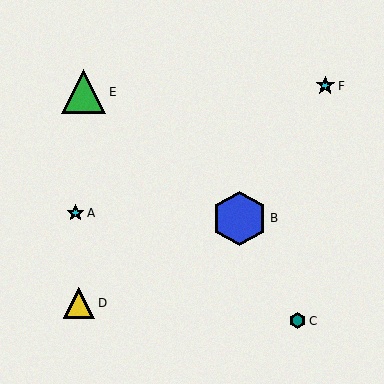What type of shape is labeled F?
Shape F is a cyan star.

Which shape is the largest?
The blue hexagon (labeled B) is the largest.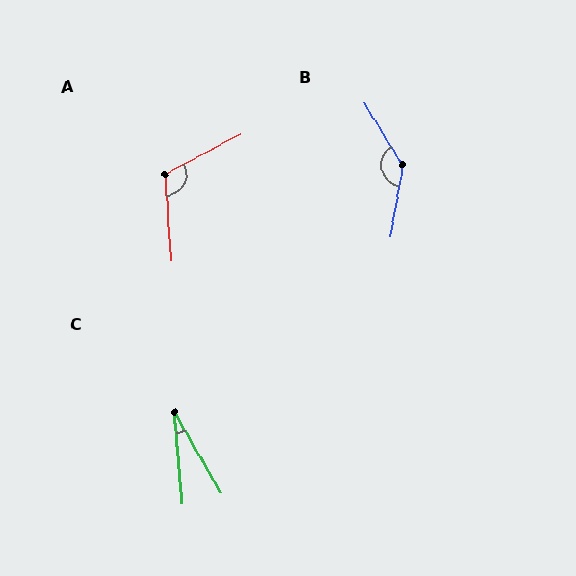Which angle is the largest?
B, at approximately 139 degrees.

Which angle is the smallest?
C, at approximately 25 degrees.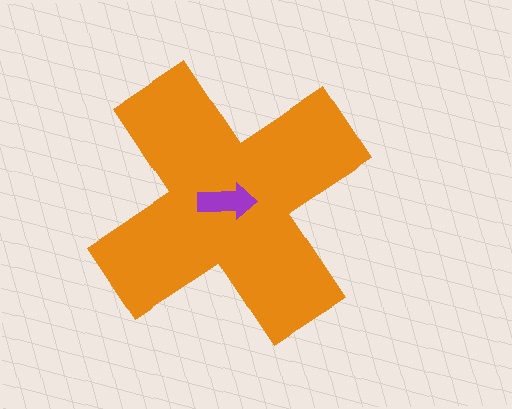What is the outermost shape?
The orange cross.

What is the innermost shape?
The purple arrow.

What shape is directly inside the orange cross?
The purple arrow.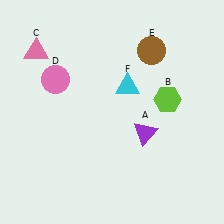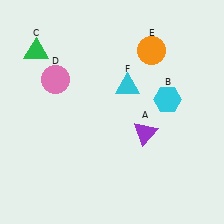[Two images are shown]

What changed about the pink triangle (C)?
In Image 1, C is pink. In Image 2, it changed to green.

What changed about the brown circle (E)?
In Image 1, E is brown. In Image 2, it changed to orange.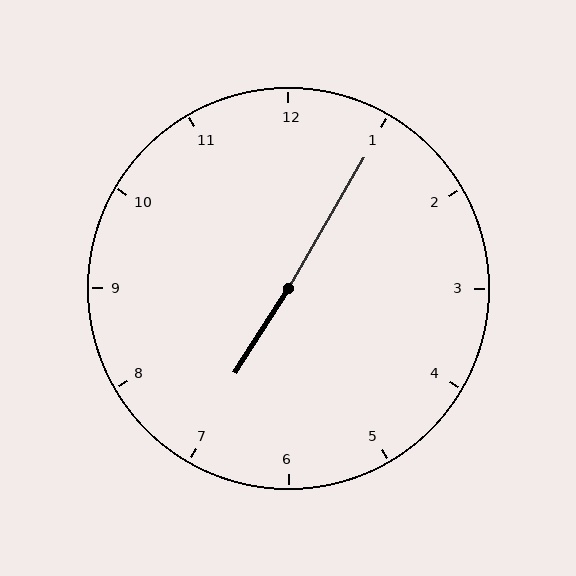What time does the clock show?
7:05.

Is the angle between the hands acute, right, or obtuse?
It is obtuse.